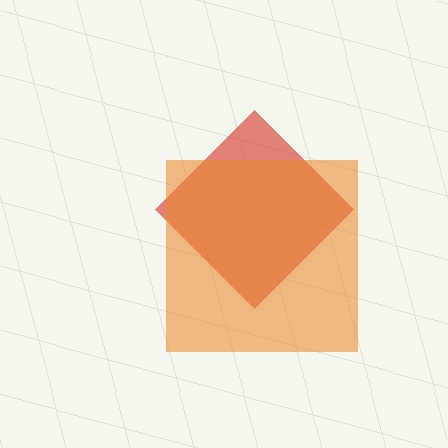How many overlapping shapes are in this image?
There are 2 overlapping shapes in the image.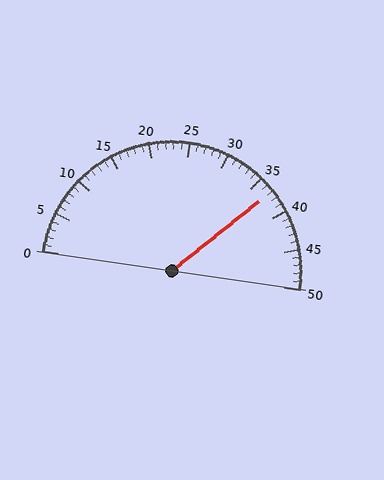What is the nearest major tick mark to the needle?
The nearest major tick mark is 35.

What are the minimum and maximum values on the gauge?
The gauge ranges from 0 to 50.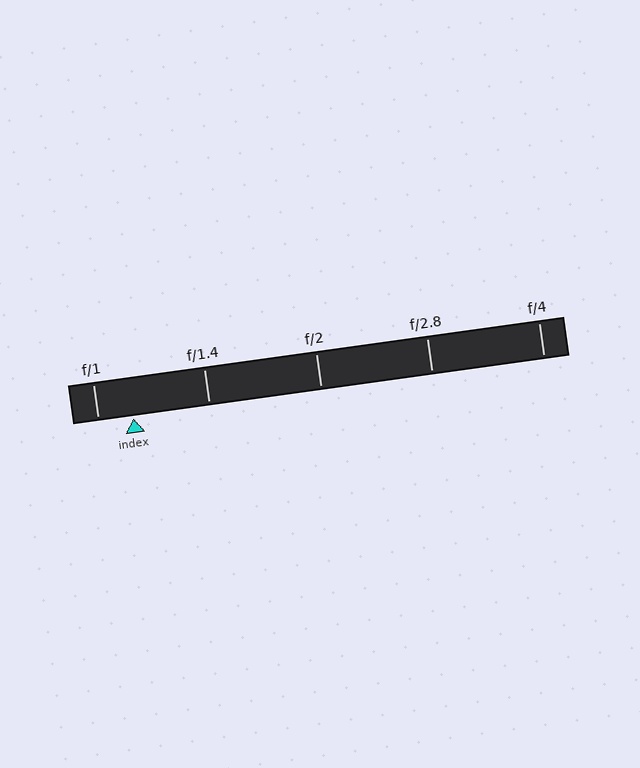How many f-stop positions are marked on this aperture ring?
There are 5 f-stop positions marked.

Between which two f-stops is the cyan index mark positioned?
The index mark is between f/1 and f/1.4.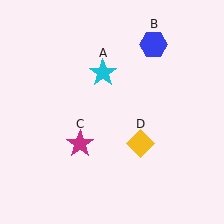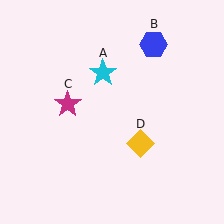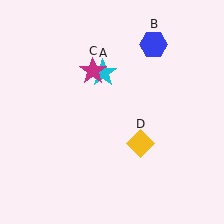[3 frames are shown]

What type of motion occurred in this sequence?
The magenta star (object C) rotated clockwise around the center of the scene.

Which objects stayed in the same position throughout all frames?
Cyan star (object A) and blue hexagon (object B) and yellow diamond (object D) remained stationary.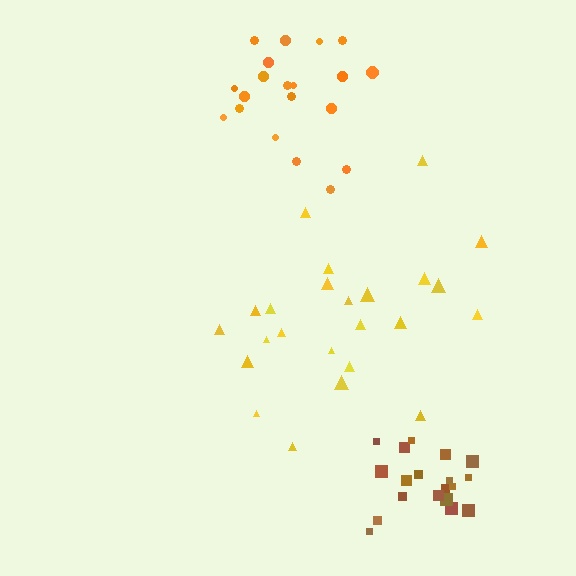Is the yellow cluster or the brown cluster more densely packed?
Brown.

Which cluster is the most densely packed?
Brown.